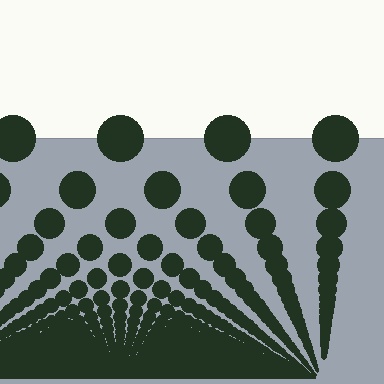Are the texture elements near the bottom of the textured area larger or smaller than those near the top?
Smaller. The gradient is inverted — elements near the bottom are smaller and denser.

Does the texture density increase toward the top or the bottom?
Density increases toward the bottom.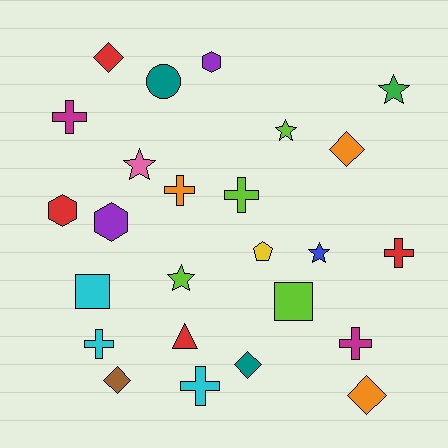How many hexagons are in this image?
There are 3 hexagons.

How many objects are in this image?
There are 25 objects.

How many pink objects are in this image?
There is 1 pink object.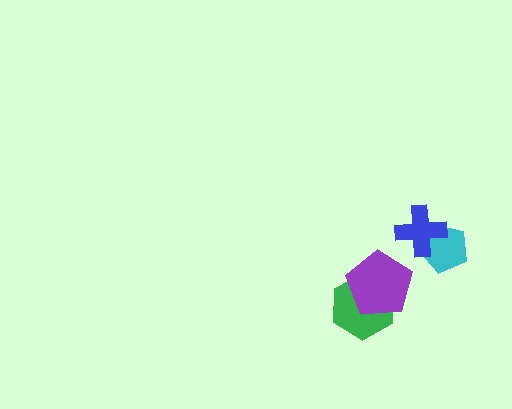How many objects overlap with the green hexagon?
1 object overlaps with the green hexagon.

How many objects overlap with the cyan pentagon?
1 object overlaps with the cyan pentagon.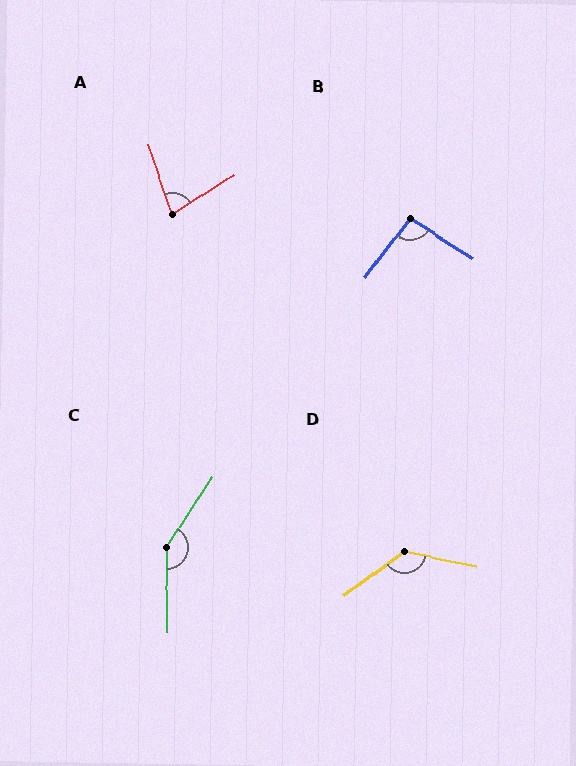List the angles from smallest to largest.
A (76°), B (95°), D (132°), C (147°).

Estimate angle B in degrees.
Approximately 95 degrees.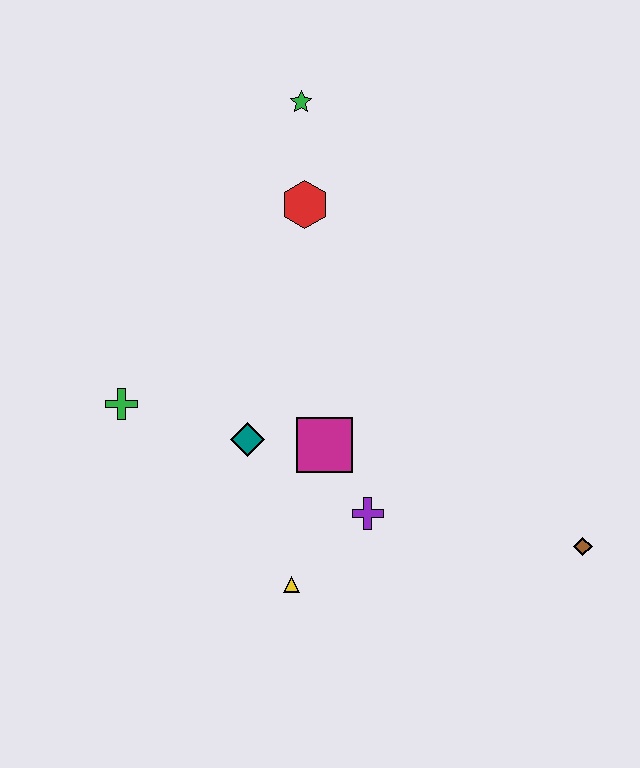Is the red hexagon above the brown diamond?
Yes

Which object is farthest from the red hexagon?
The brown diamond is farthest from the red hexagon.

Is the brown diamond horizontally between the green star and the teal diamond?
No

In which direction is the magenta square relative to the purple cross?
The magenta square is above the purple cross.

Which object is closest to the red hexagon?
The green star is closest to the red hexagon.